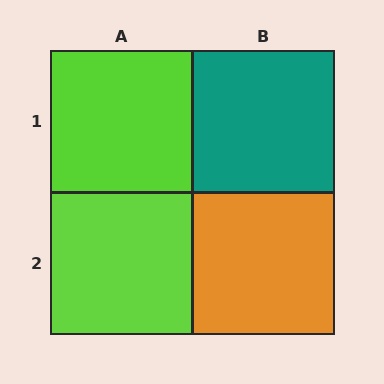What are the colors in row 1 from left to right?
Lime, teal.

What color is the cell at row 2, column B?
Orange.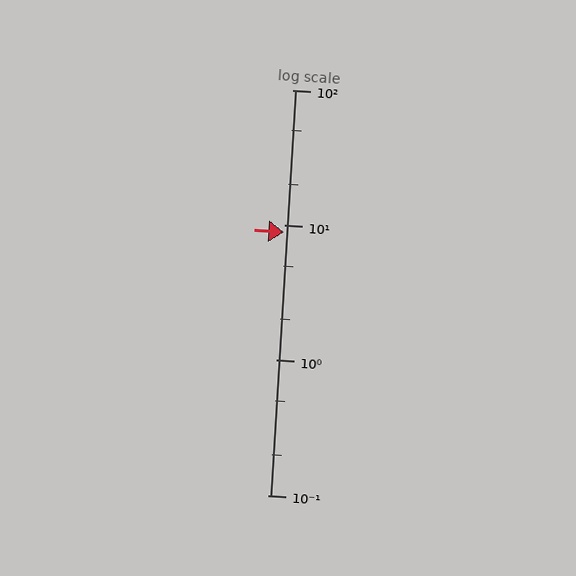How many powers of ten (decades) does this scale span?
The scale spans 3 decades, from 0.1 to 100.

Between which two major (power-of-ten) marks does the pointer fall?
The pointer is between 1 and 10.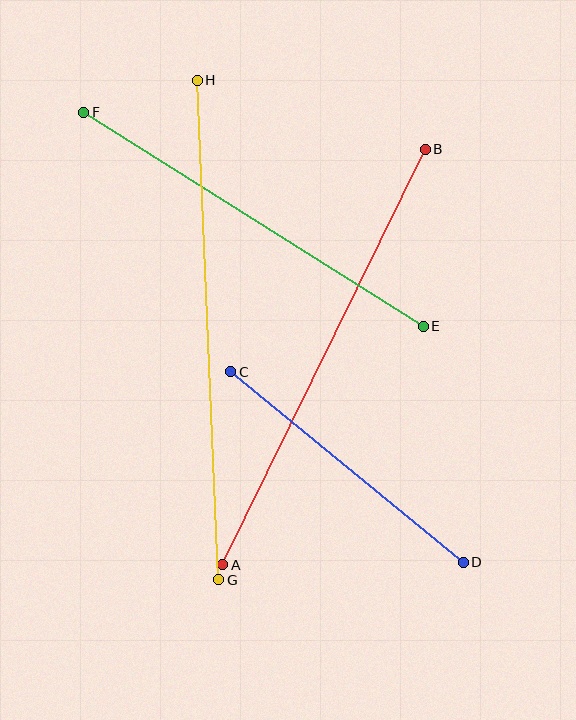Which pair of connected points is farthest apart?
Points G and H are farthest apart.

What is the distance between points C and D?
The distance is approximately 301 pixels.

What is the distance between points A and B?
The distance is approximately 462 pixels.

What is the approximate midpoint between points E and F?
The midpoint is at approximately (253, 219) pixels.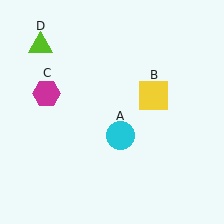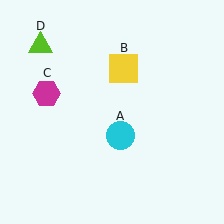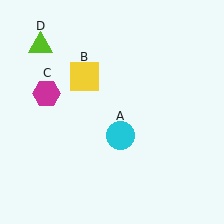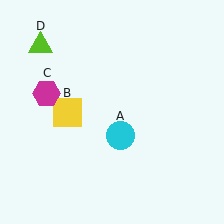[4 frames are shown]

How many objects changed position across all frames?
1 object changed position: yellow square (object B).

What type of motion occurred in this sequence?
The yellow square (object B) rotated counterclockwise around the center of the scene.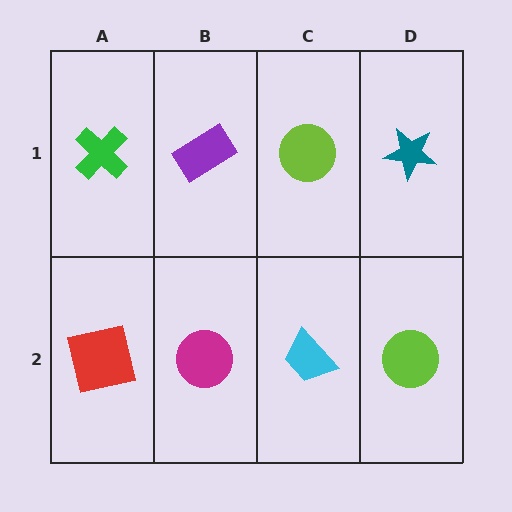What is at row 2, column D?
A lime circle.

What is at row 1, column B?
A purple rectangle.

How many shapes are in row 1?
4 shapes.